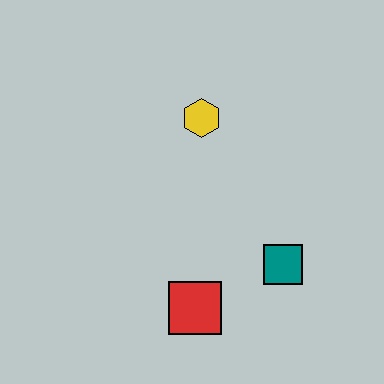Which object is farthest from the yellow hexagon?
The red square is farthest from the yellow hexagon.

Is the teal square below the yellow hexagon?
Yes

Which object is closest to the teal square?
The red square is closest to the teal square.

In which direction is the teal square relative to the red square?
The teal square is to the right of the red square.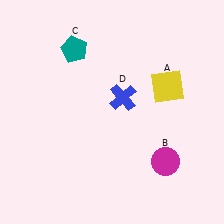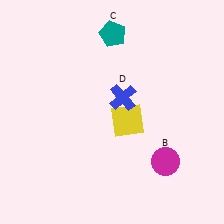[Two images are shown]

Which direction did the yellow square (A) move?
The yellow square (A) moved left.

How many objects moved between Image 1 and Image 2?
2 objects moved between the two images.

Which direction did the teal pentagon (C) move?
The teal pentagon (C) moved right.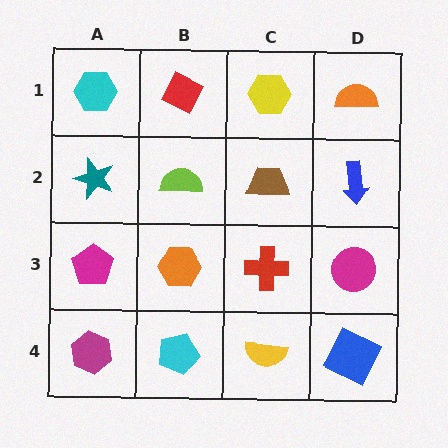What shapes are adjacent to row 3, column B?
A lime semicircle (row 2, column B), a cyan pentagon (row 4, column B), a magenta pentagon (row 3, column A), a red cross (row 3, column C).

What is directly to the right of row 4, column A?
A cyan pentagon.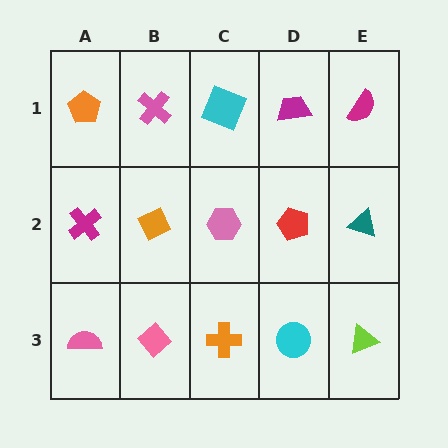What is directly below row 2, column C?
An orange cross.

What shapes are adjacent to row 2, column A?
An orange pentagon (row 1, column A), a pink semicircle (row 3, column A), an orange diamond (row 2, column B).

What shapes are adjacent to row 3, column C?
A pink hexagon (row 2, column C), a pink diamond (row 3, column B), a cyan circle (row 3, column D).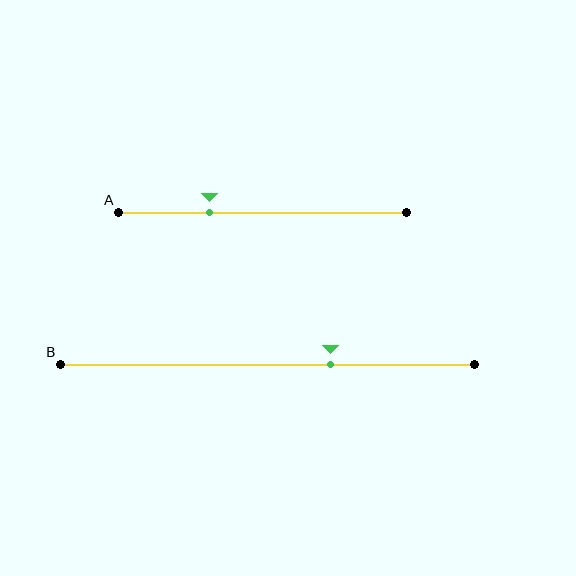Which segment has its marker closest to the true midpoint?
Segment B has its marker closest to the true midpoint.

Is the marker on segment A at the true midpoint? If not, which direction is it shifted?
No, the marker on segment A is shifted to the left by about 19% of the segment length.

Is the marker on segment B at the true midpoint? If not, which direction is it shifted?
No, the marker on segment B is shifted to the right by about 15% of the segment length.